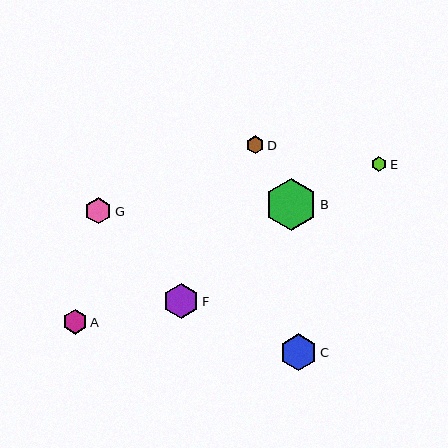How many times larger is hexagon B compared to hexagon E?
Hexagon B is approximately 3.3 times the size of hexagon E.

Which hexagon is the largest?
Hexagon B is the largest with a size of approximately 52 pixels.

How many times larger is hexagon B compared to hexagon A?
Hexagon B is approximately 2.1 times the size of hexagon A.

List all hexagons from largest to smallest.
From largest to smallest: B, C, F, G, A, D, E.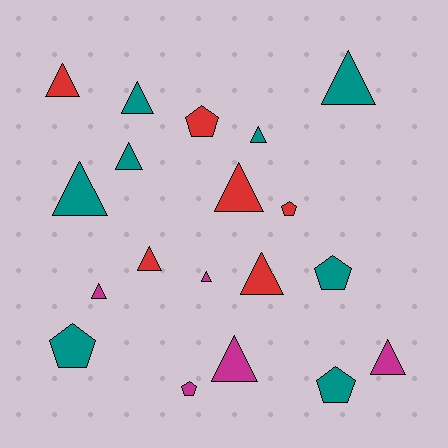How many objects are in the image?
There are 19 objects.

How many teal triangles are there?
There are 5 teal triangles.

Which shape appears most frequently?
Triangle, with 13 objects.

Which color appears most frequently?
Teal, with 8 objects.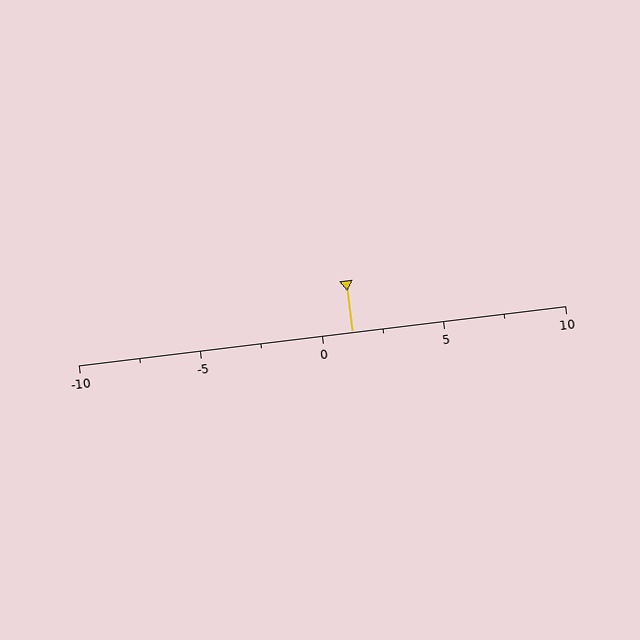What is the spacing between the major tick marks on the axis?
The major ticks are spaced 5 apart.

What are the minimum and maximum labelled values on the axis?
The axis runs from -10 to 10.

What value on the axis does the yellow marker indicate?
The marker indicates approximately 1.2.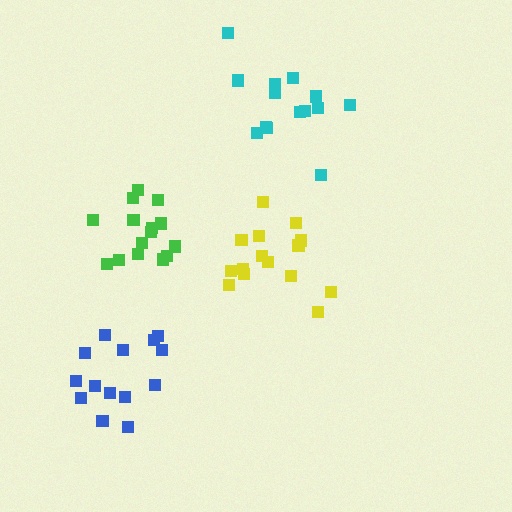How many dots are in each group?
Group 1: 15 dots, Group 2: 14 dots, Group 3: 15 dots, Group 4: 14 dots (58 total).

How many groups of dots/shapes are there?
There are 4 groups.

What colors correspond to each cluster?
The clusters are colored: yellow, blue, green, cyan.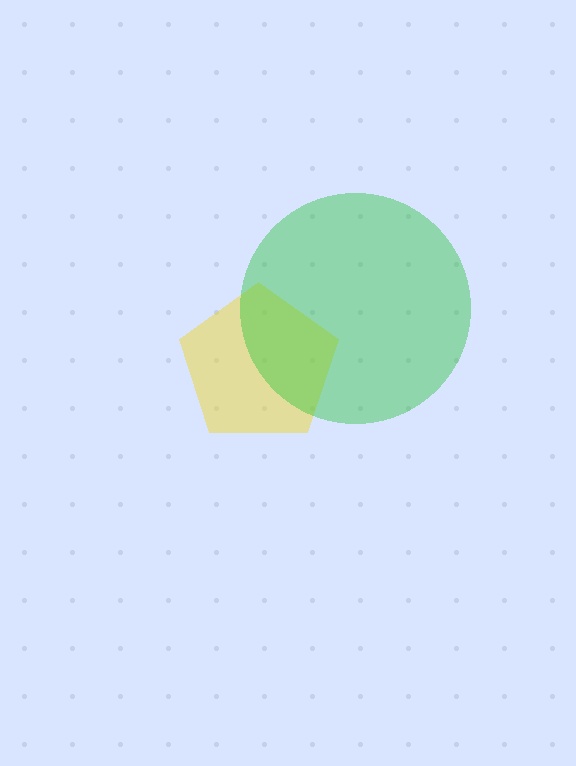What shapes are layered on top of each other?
The layered shapes are: a yellow pentagon, a green circle.